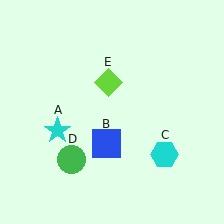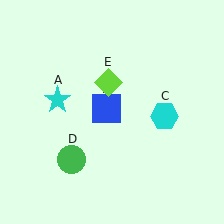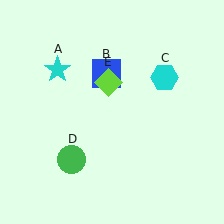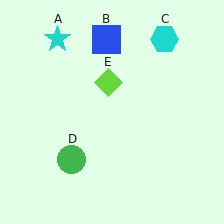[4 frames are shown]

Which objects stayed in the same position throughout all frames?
Green circle (object D) and lime diamond (object E) remained stationary.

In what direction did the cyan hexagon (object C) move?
The cyan hexagon (object C) moved up.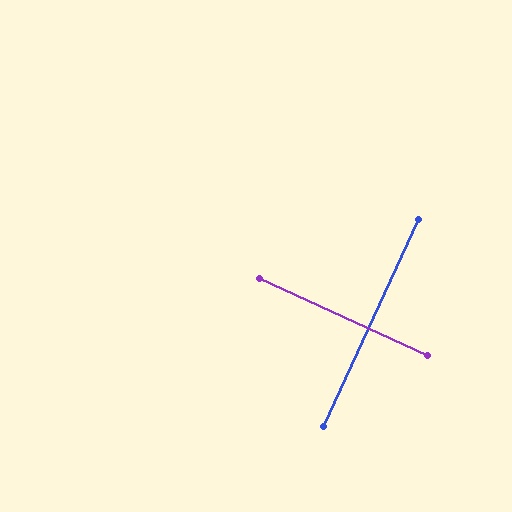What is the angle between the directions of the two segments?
Approximately 90 degrees.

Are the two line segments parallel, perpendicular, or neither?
Perpendicular — they meet at approximately 90°.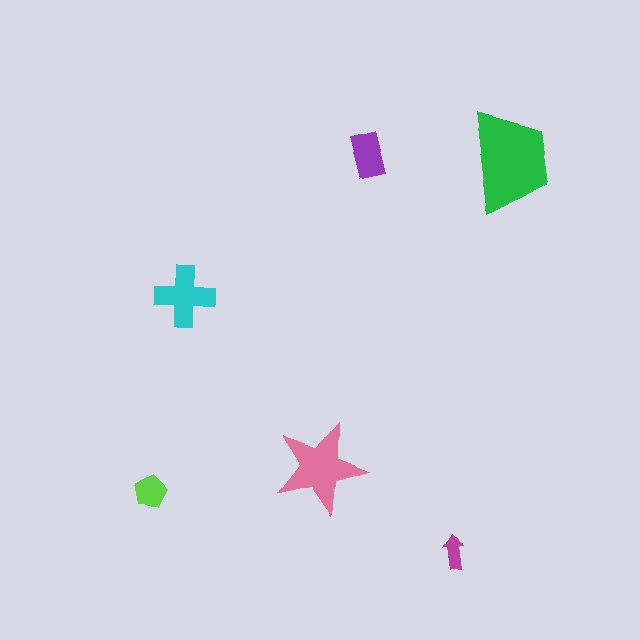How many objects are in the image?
There are 6 objects in the image.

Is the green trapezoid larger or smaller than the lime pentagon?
Larger.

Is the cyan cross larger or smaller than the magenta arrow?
Larger.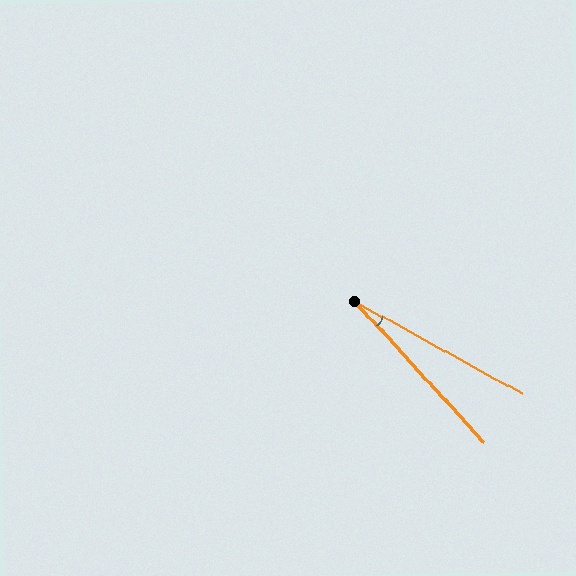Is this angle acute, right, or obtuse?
It is acute.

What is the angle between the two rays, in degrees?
Approximately 19 degrees.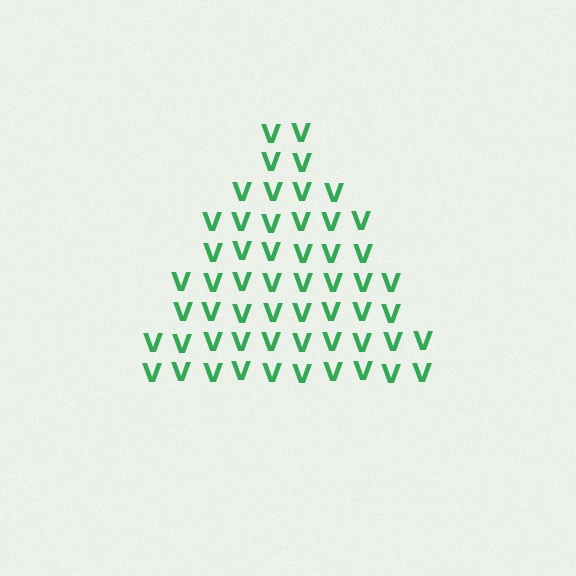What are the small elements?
The small elements are letter V's.